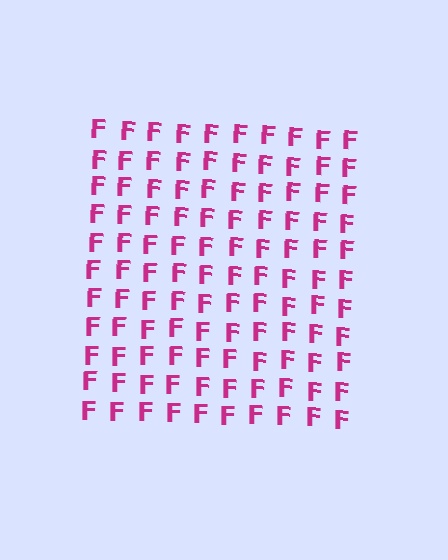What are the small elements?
The small elements are letter F's.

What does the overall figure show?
The overall figure shows a square.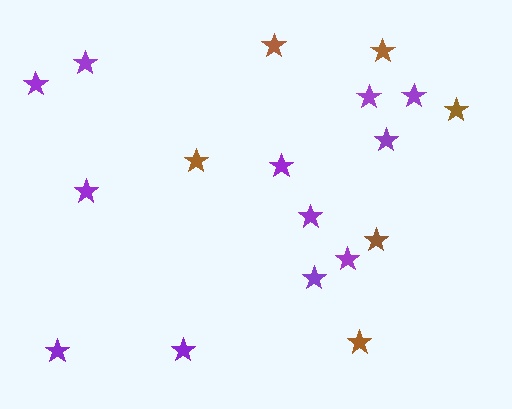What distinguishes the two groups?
There are 2 groups: one group of purple stars (12) and one group of brown stars (6).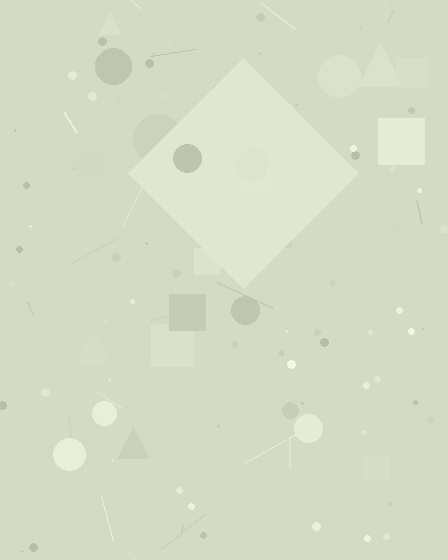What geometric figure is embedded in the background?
A diamond is embedded in the background.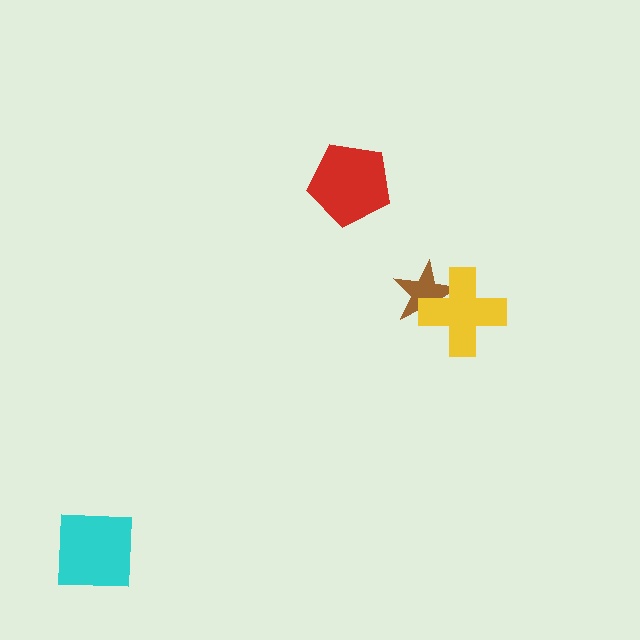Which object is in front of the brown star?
The yellow cross is in front of the brown star.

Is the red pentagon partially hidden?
No, no other shape covers it.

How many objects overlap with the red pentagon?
0 objects overlap with the red pentagon.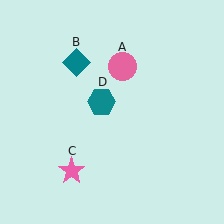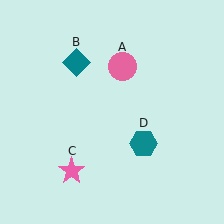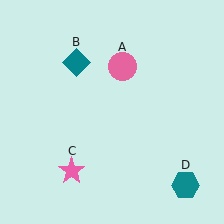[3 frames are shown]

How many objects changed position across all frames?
1 object changed position: teal hexagon (object D).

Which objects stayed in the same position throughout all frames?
Pink circle (object A) and teal diamond (object B) and pink star (object C) remained stationary.